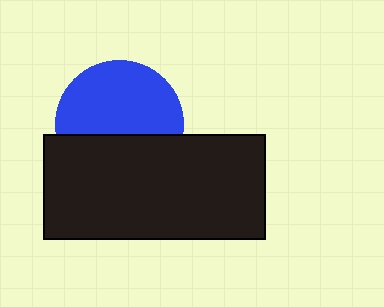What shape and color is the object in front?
The object in front is a black rectangle.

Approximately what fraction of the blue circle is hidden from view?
Roughly 41% of the blue circle is hidden behind the black rectangle.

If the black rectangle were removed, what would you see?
You would see the complete blue circle.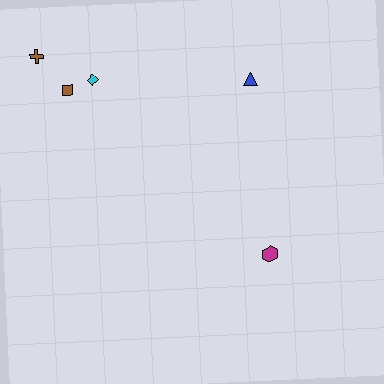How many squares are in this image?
There is 1 square.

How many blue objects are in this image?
There is 1 blue object.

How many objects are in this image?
There are 5 objects.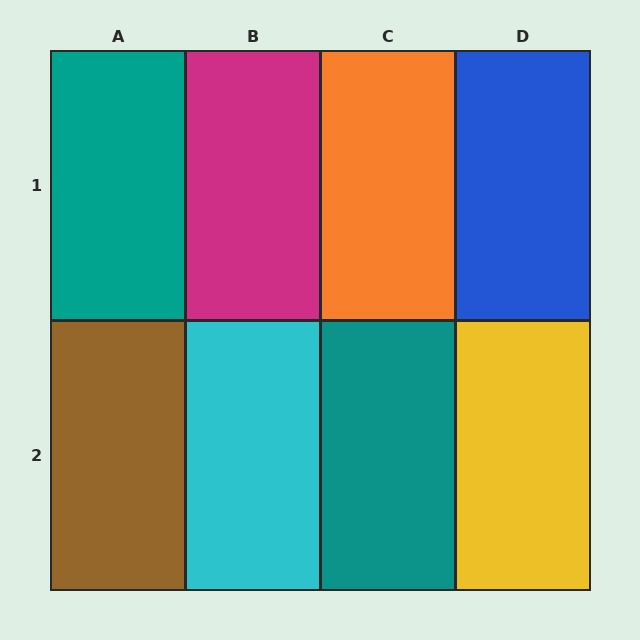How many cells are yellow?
1 cell is yellow.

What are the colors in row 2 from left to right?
Brown, cyan, teal, yellow.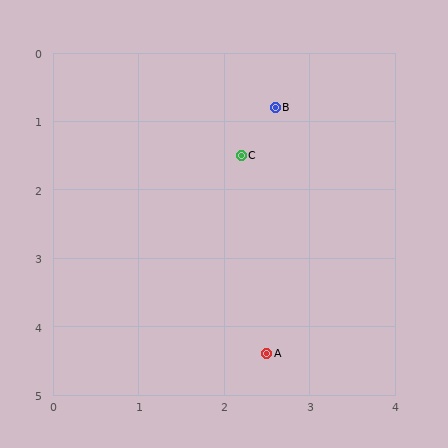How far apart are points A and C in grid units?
Points A and C are about 2.9 grid units apart.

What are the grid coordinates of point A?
Point A is at approximately (2.5, 4.4).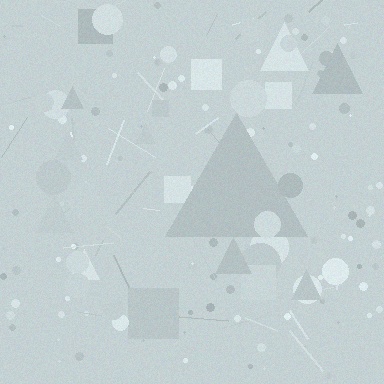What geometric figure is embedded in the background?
A triangle is embedded in the background.